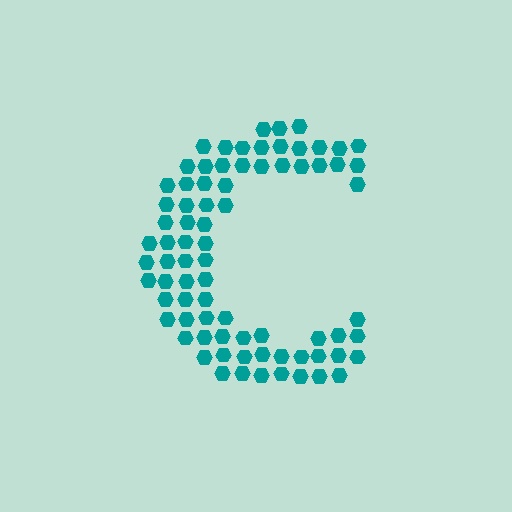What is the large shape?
The large shape is the letter C.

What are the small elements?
The small elements are hexagons.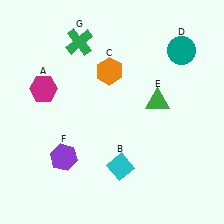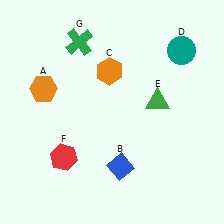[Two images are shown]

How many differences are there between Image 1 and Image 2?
There are 3 differences between the two images.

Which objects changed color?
A changed from magenta to orange. B changed from cyan to blue. F changed from purple to red.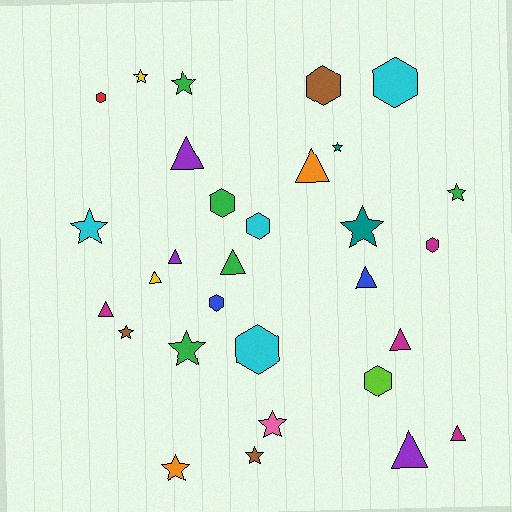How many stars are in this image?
There are 11 stars.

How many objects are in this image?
There are 30 objects.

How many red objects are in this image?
There is 1 red object.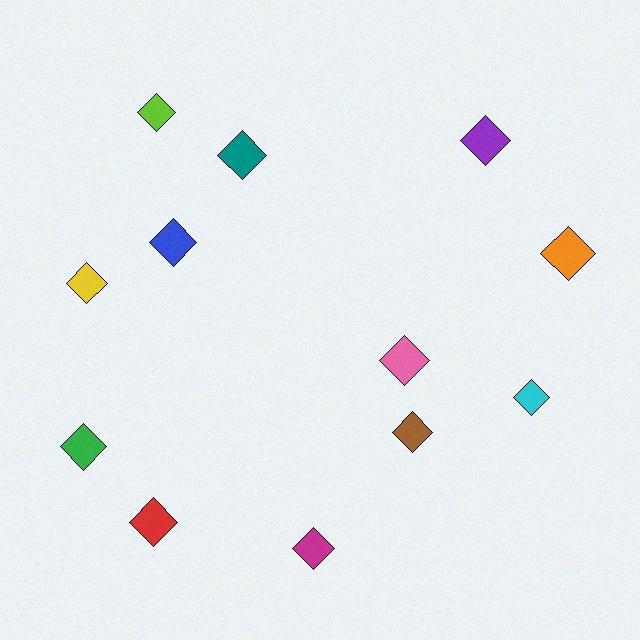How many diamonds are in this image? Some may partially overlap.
There are 12 diamonds.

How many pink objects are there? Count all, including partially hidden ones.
There is 1 pink object.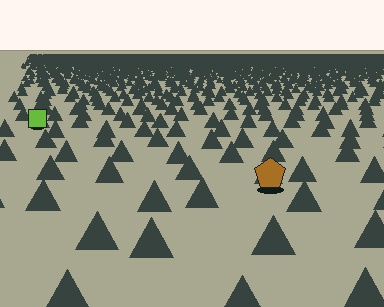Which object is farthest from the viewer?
The lime square is farthest from the viewer. It appears smaller and the ground texture around it is denser.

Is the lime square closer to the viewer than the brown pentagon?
No. The brown pentagon is closer — you can tell from the texture gradient: the ground texture is coarser near it.